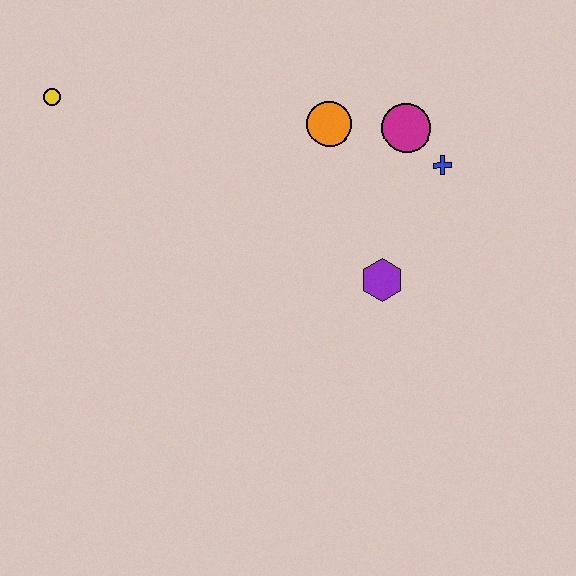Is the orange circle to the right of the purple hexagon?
No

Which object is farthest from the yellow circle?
The blue cross is farthest from the yellow circle.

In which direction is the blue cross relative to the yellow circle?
The blue cross is to the right of the yellow circle.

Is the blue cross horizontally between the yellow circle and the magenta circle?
No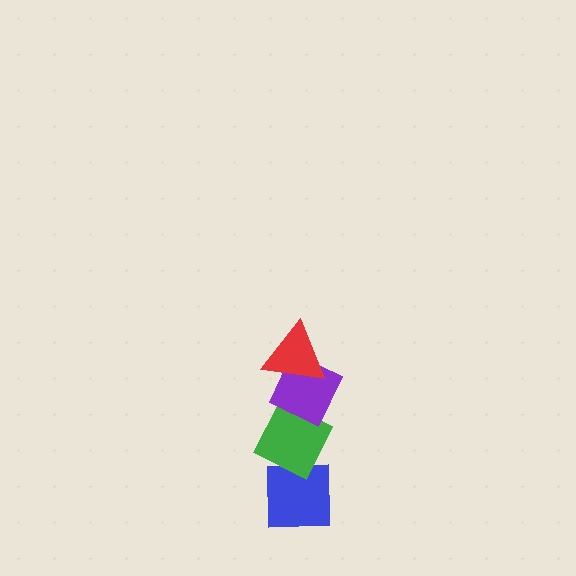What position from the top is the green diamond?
The green diamond is 3rd from the top.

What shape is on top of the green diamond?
The purple diamond is on top of the green diamond.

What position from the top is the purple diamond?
The purple diamond is 2nd from the top.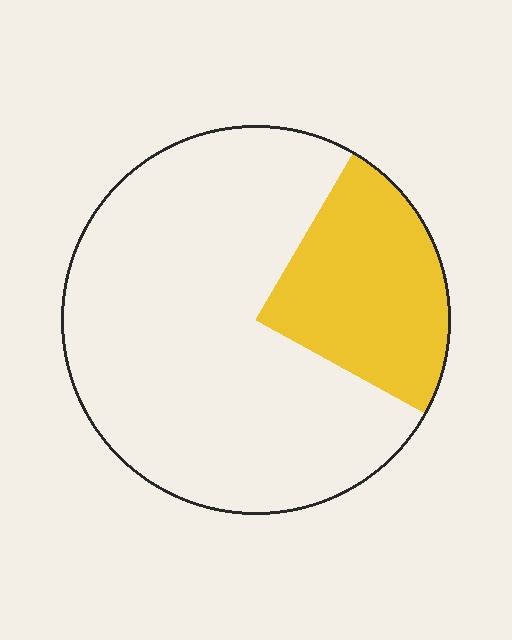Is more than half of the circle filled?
No.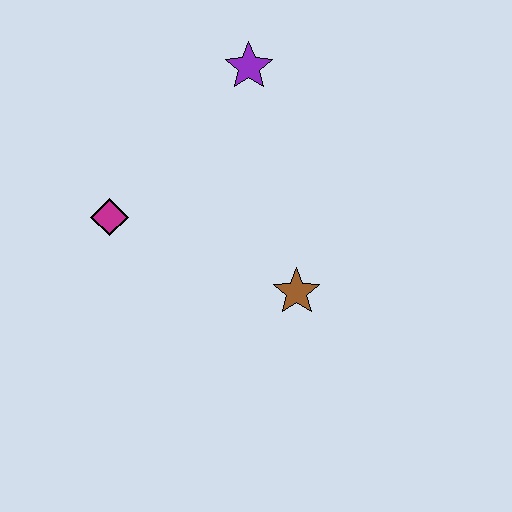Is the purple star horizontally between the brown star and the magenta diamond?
Yes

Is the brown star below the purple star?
Yes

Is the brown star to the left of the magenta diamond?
No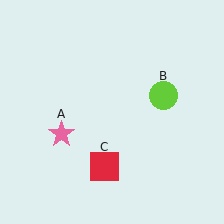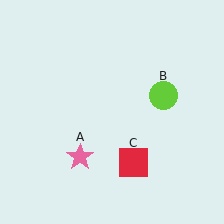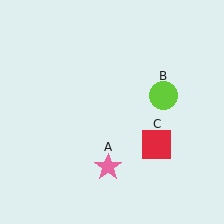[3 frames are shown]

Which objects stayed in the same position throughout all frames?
Lime circle (object B) remained stationary.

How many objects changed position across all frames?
2 objects changed position: pink star (object A), red square (object C).